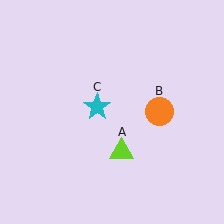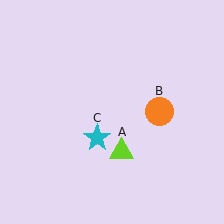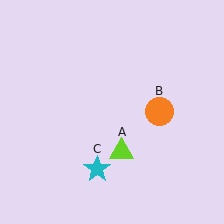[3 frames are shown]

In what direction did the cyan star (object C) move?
The cyan star (object C) moved down.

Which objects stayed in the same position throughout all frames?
Lime triangle (object A) and orange circle (object B) remained stationary.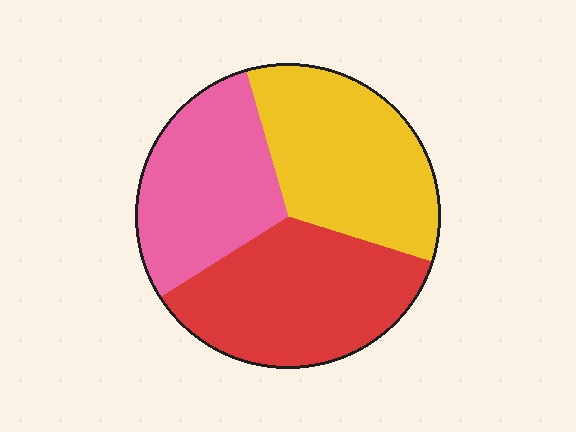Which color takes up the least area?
Pink, at roughly 30%.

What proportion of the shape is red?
Red takes up between a quarter and a half of the shape.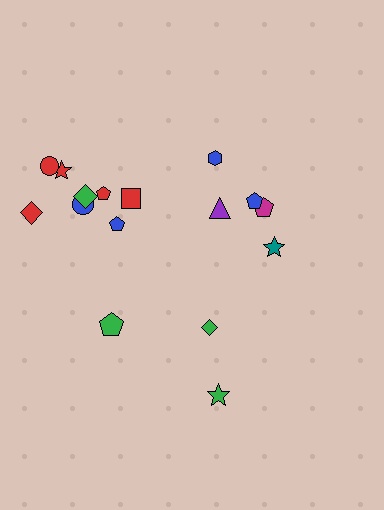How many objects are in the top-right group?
There are 5 objects.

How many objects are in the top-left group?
There are 8 objects.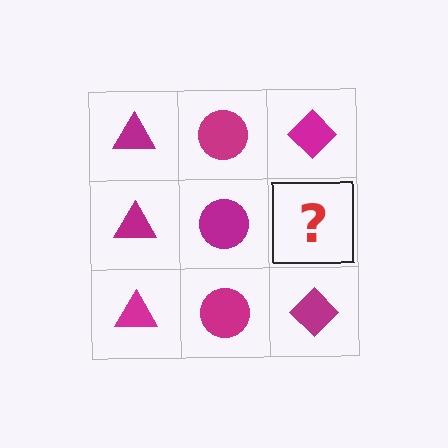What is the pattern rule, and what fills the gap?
The rule is that each column has a consistent shape. The gap should be filled with a magenta diamond.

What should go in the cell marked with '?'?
The missing cell should contain a magenta diamond.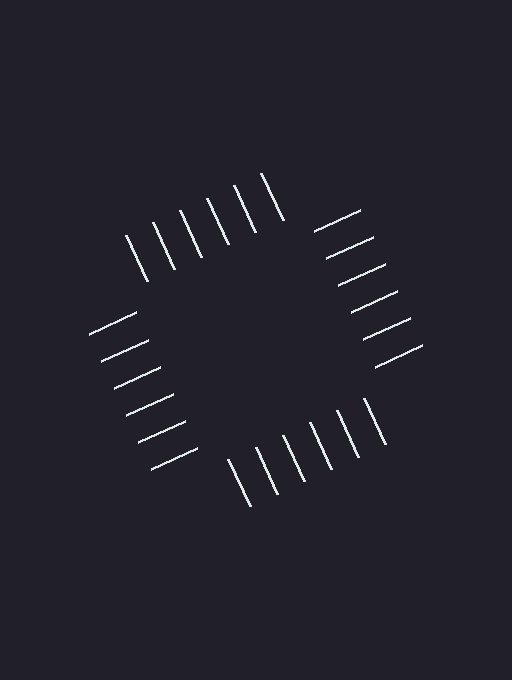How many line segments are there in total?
24 — 6 along each of the 4 edges.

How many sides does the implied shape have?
4 sides — the line-ends trace a square.